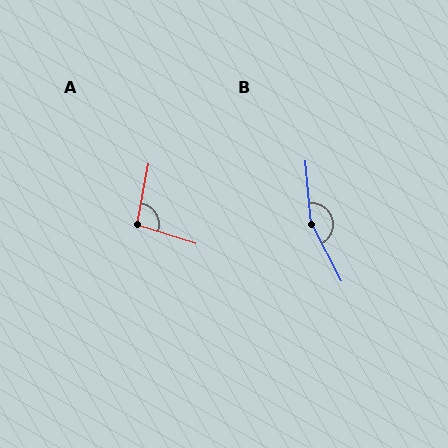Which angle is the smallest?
A, at approximately 97 degrees.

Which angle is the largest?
B, at approximately 158 degrees.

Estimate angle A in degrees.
Approximately 97 degrees.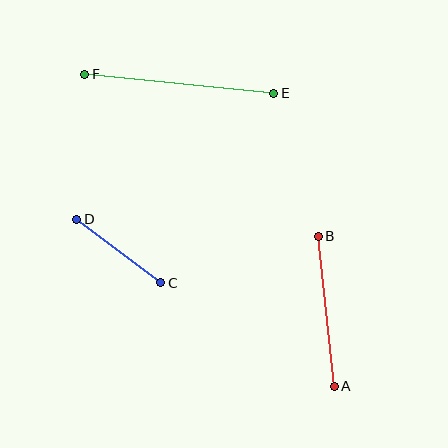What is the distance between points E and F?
The distance is approximately 190 pixels.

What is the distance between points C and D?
The distance is approximately 106 pixels.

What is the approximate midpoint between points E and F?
The midpoint is at approximately (179, 84) pixels.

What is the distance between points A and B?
The distance is approximately 151 pixels.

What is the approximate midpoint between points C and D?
The midpoint is at approximately (119, 251) pixels.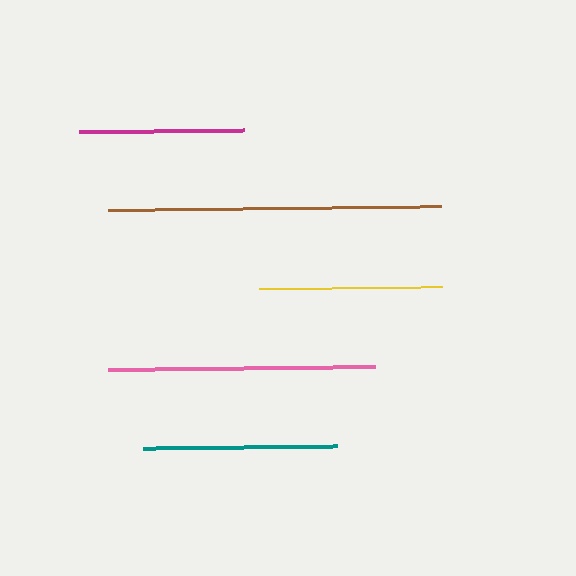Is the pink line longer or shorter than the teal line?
The pink line is longer than the teal line.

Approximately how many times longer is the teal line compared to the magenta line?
The teal line is approximately 1.2 times the length of the magenta line.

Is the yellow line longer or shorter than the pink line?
The pink line is longer than the yellow line.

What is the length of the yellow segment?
The yellow segment is approximately 184 pixels long.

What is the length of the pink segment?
The pink segment is approximately 267 pixels long.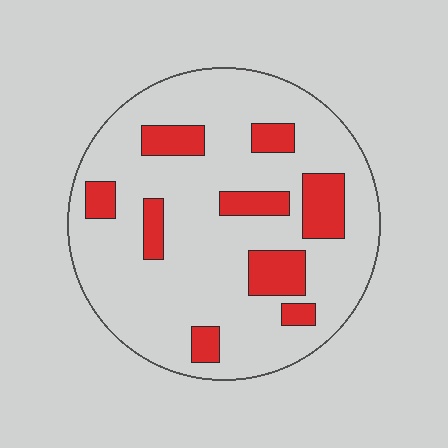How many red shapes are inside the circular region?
9.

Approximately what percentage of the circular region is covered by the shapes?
Approximately 20%.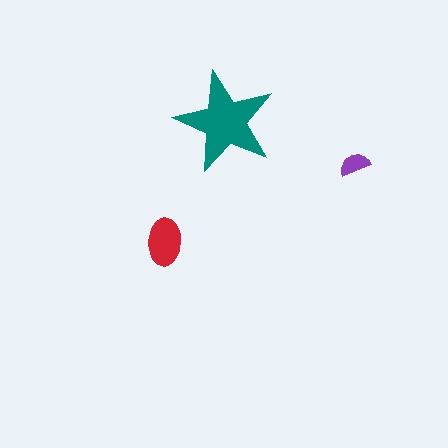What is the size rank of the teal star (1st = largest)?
1st.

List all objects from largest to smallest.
The teal star, the red ellipse, the purple semicircle.